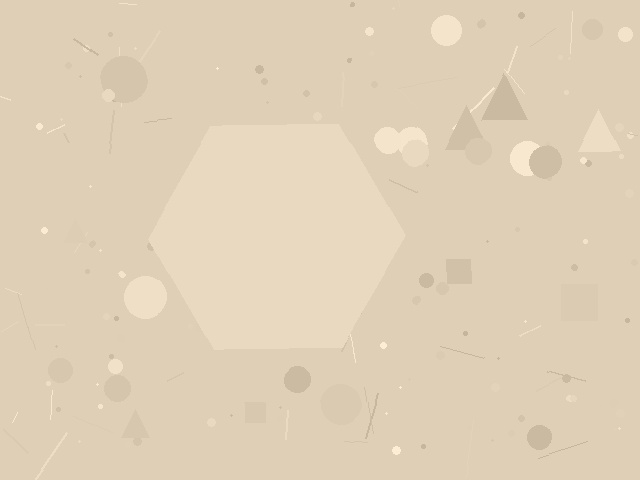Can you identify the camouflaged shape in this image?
The camouflaged shape is a hexagon.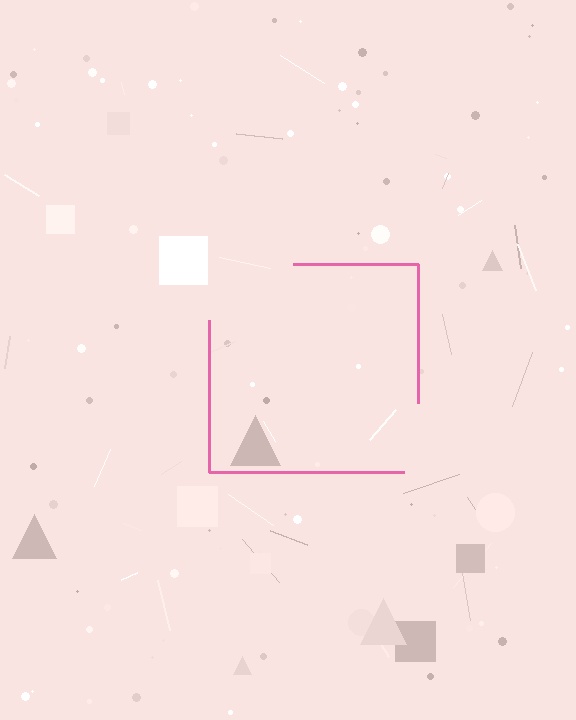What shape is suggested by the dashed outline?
The dashed outline suggests a square.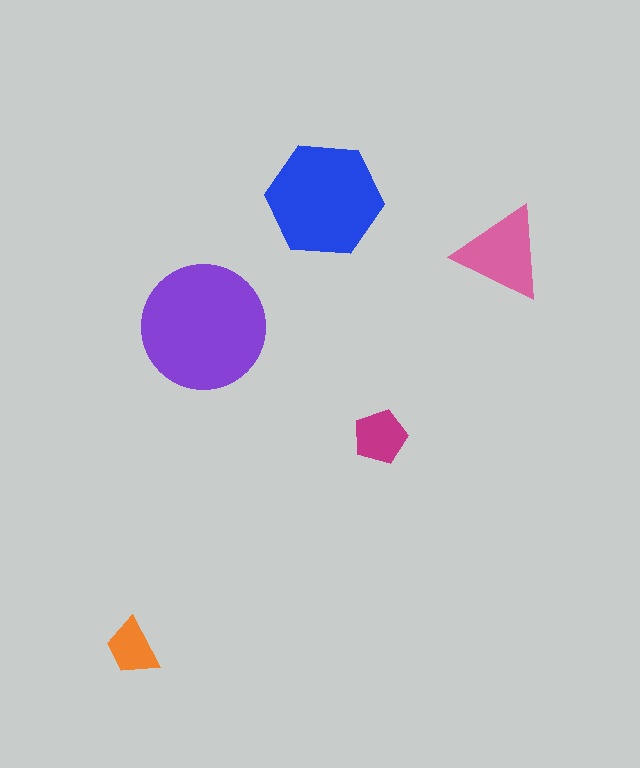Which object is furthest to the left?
The orange trapezoid is leftmost.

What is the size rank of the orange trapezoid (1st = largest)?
5th.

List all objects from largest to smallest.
The purple circle, the blue hexagon, the pink triangle, the magenta pentagon, the orange trapezoid.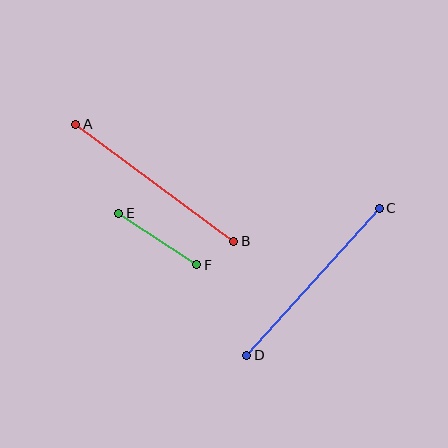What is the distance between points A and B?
The distance is approximately 197 pixels.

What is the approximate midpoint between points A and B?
The midpoint is at approximately (155, 183) pixels.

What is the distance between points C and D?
The distance is approximately 198 pixels.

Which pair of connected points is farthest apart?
Points C and D are farthest apart.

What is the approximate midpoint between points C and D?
The midpoint is at approximately (313, 282) pixels.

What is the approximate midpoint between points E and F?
The midpoint is at approximately (158, 239) pixels.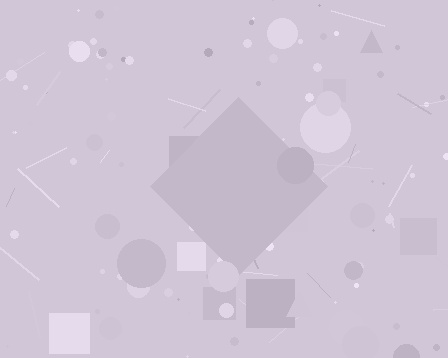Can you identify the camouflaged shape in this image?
The camouflaged shape is a diamond.